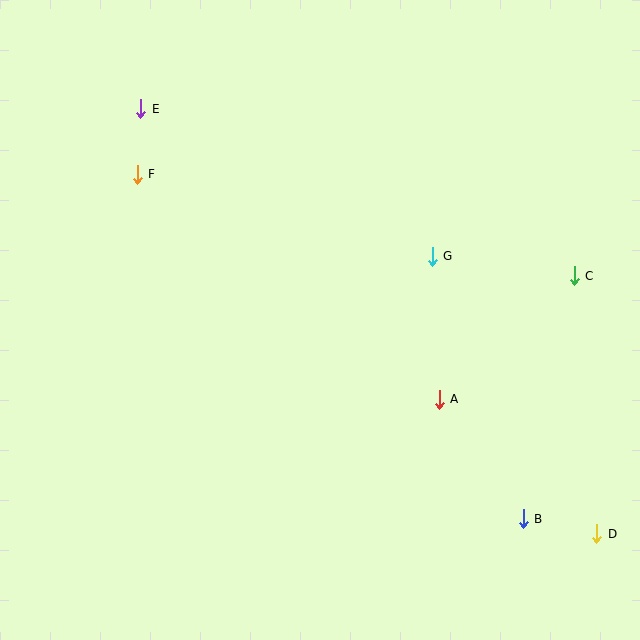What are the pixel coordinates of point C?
Point C is at (574, 276).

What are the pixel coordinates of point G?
Point G is at (432, 256).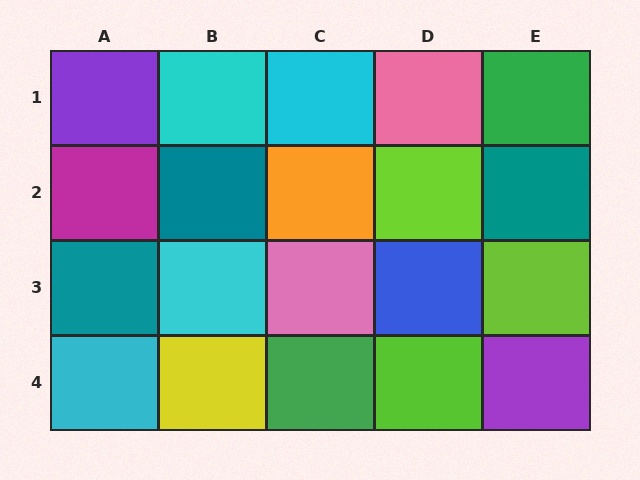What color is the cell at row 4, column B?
Yellow.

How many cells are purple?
2 cells are purple.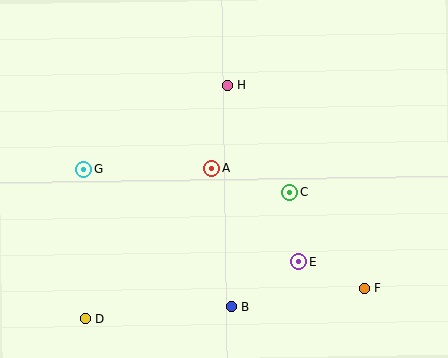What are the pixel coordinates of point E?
Point E is at (299, 262).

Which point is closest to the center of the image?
Point A at (212, 168) is closest to the center.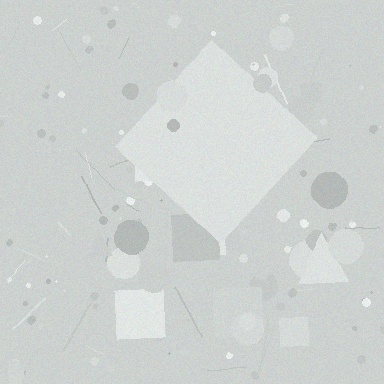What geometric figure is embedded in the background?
A diamond is embedded in the background.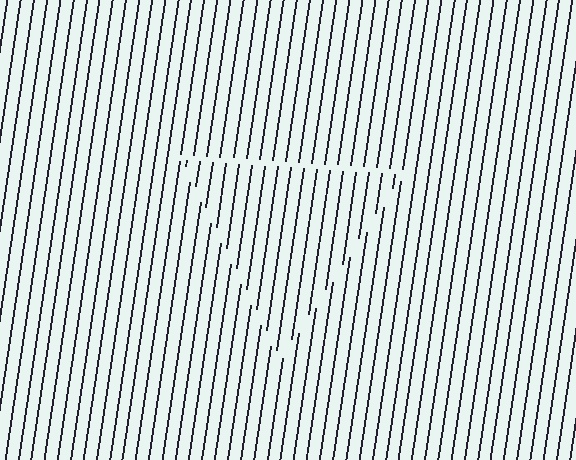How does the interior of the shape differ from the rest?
The interior of the shape contains the same grating, shifted by half a period — the contour is defined by the phase discontinuity where line-ends from the inner and outer gratings abut.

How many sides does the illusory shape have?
3 sides — the line-ends trace a triangle.